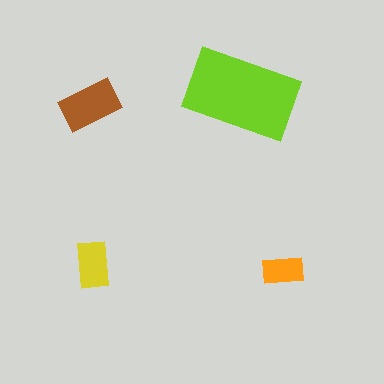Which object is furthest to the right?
The orange rectangle is rightmost.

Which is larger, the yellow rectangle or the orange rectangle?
The yellow one.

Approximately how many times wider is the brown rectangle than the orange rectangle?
About 1.5 times wider.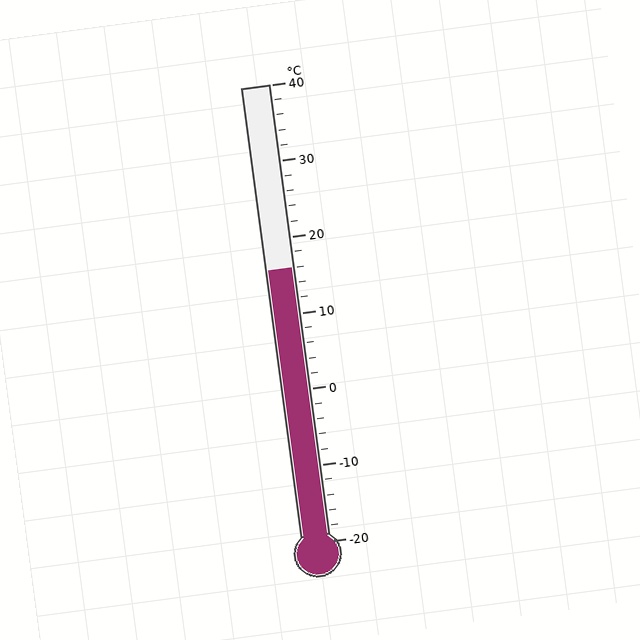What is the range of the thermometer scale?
The thermometer scale ranges from -20°C to 40°C.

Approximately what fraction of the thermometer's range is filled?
The thermometer is filled to approximately 60% of its range.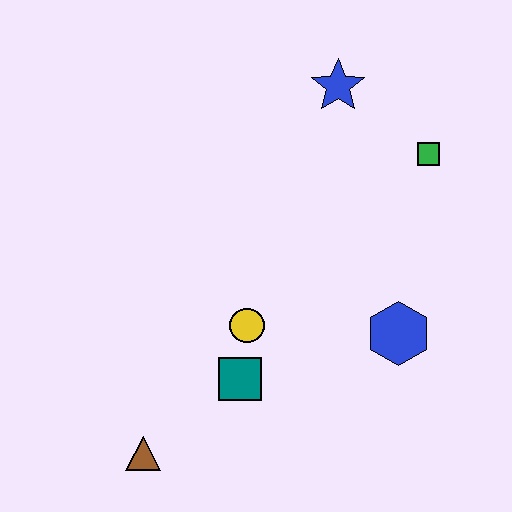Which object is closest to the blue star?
The green square is closest to the blue star.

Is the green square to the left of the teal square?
No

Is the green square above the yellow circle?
Yes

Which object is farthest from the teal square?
The blue star is farthest from the teal square.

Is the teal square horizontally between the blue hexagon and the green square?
No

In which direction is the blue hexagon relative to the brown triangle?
The blue hexagon is to the right of the brown triangle.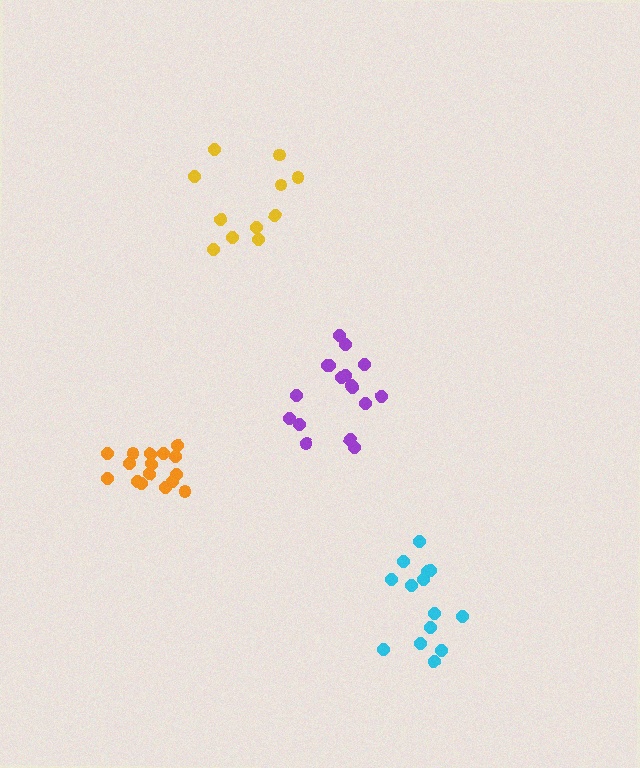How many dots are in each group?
Group 1: 11 dots, Group 2: 17 dots, Group 3: 14 dots, Group 4: 16 dots (58 total).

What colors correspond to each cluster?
The clusters are colored: yellow, purple, cyan, orange.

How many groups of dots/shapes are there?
There are 4 groups.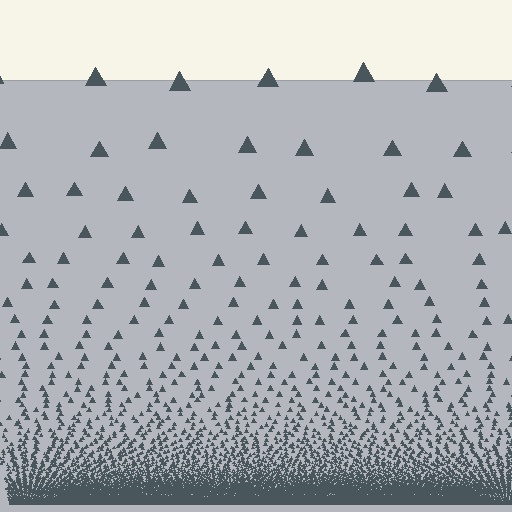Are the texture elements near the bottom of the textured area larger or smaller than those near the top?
Smaller. The gradient is inverted — elements near the bottom are smaller and denser.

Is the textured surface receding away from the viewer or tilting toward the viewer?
The surface appears to tilt toward the viewer. Texture elements get larger and sparser toward the top.